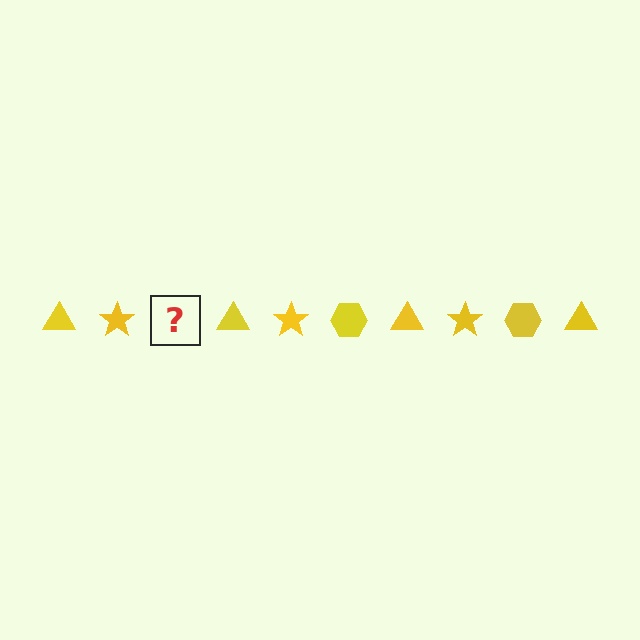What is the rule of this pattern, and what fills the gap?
The rule is that the pattern cycles through triangle, star, hexagon shapes in yellow. The gap should be filled with a yellow hexagon.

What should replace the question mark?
The question mark should be replaced with a yellow hexagon.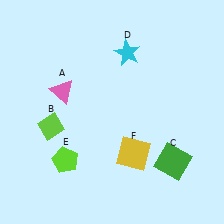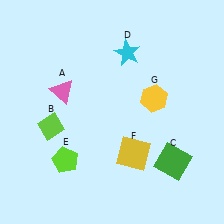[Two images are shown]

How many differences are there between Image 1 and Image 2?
There is 1 difference between the two images.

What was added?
A yellow hexagon (G) was added in Image 2.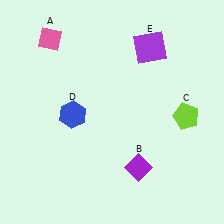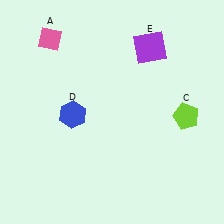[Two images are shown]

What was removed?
The purple diamond (B) was removed in Image 2.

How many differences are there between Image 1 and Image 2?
There is 1 difference between the two images.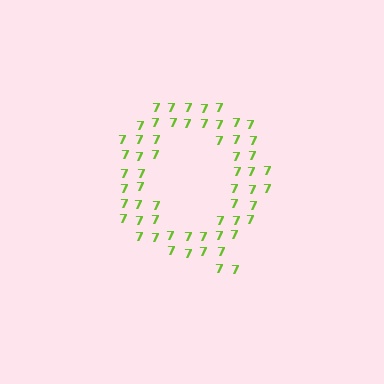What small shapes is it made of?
It is made of small digit 7's.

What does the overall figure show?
The overall figure shows the letter Q.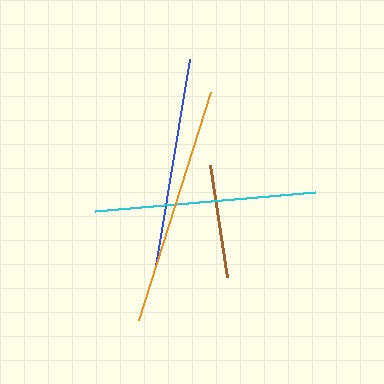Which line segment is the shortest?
The brown line is the shortest at approximately 114 pixels.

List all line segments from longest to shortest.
From longest to shortest: orange, cyan, blue, brown.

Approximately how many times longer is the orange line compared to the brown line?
The orange line is approximately 2.1 times the length of the brown line.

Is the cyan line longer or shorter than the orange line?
The orange line is longer than the cyan line.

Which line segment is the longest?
The orange line is the longest at approximately 239 pixels.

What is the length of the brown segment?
The brown segment is approximately 114 pixels long.